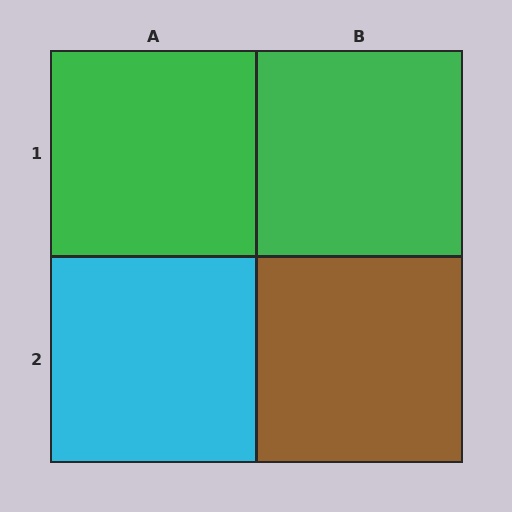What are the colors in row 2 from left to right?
Cyan, brown.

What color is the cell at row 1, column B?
Green.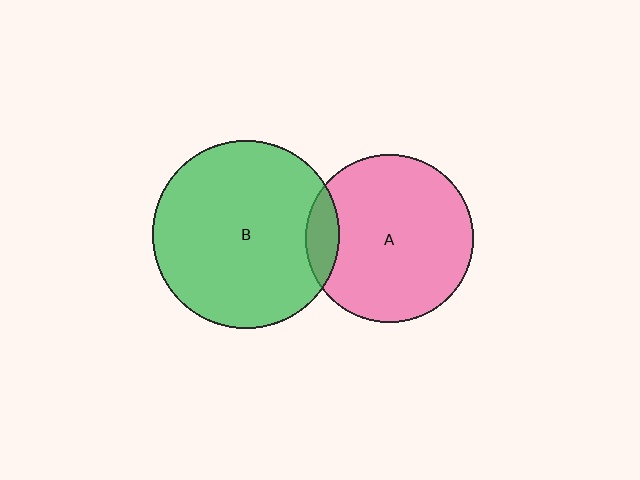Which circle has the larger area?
Circle B (green).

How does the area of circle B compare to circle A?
Approximately 1.2 times.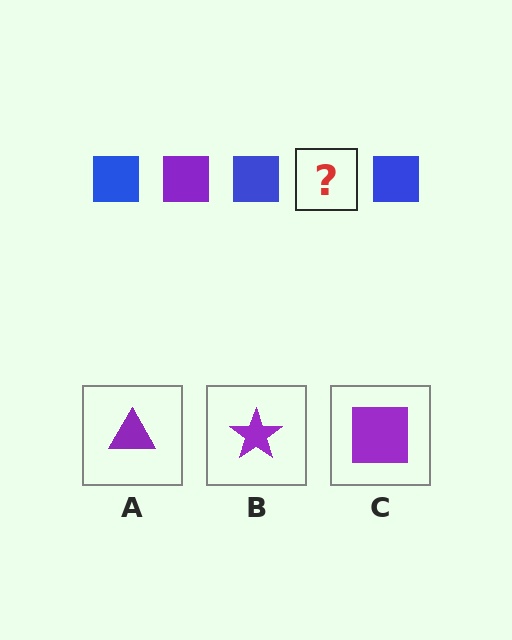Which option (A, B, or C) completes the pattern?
C.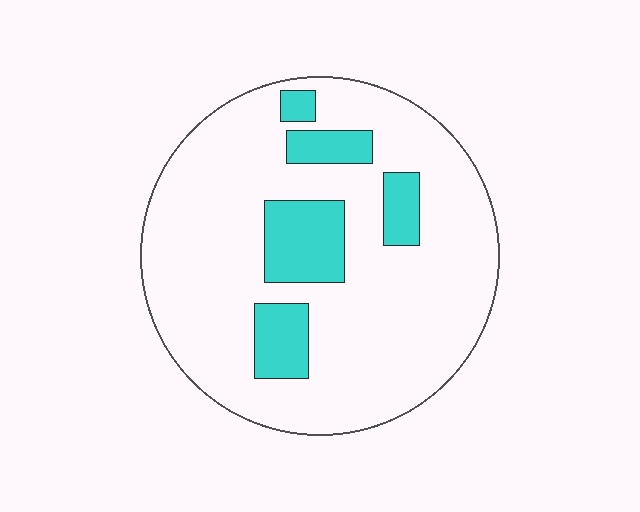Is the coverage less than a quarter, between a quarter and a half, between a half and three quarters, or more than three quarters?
Less than a quarter.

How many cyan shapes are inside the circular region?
5.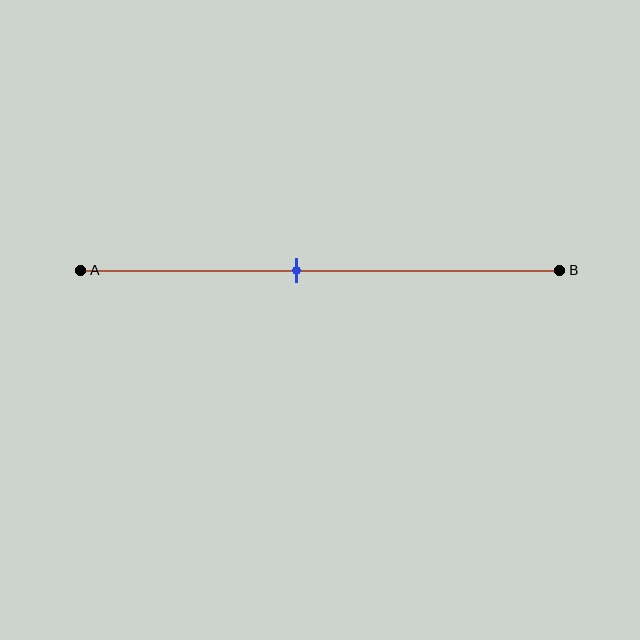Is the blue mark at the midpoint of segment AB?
No, the mark is at about 45% from A, not at the 50% midpoint.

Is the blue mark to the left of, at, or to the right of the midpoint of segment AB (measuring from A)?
The blue mark is to the left of the midpoint of segment AB.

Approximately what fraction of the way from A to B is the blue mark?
The blue mark is approximately 45% of the way from A to B.